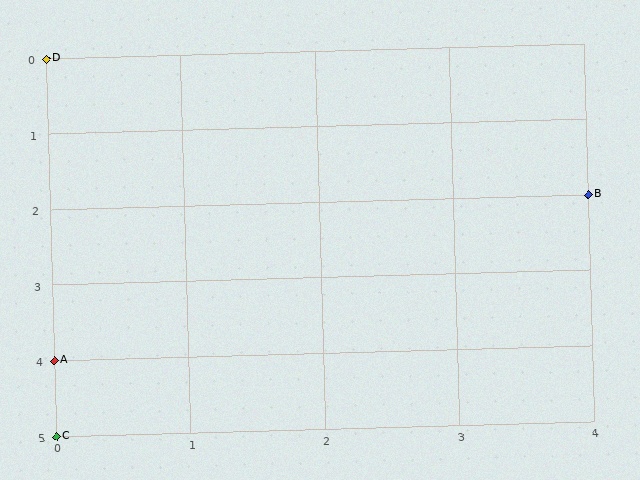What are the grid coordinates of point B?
Point B is at grid coordinates (4, 2).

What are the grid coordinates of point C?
Point C is at grid coordinates (0, 5).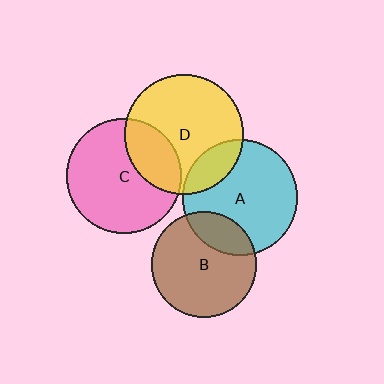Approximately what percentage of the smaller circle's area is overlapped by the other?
Approximately 20%.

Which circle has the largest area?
Circle D (yellow).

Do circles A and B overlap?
Yes.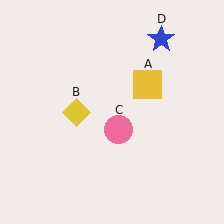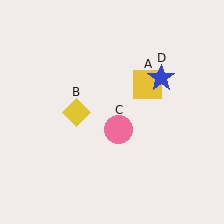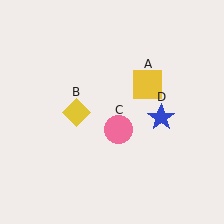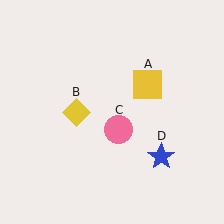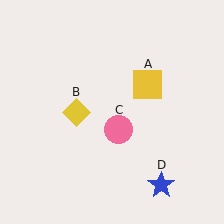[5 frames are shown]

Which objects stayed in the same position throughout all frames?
Yellow square (object A) and yellow diamond (object B) and pink circle (object C) remained stationary.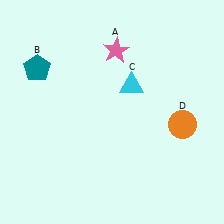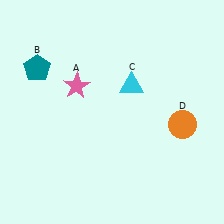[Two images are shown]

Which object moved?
The pink star (A) moved left.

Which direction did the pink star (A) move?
The pink star (A) moved left.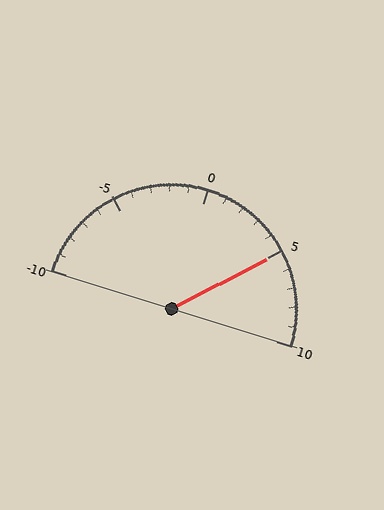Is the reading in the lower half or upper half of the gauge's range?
The reading is in the upper half of the range (-10 to 10).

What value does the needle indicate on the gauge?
The needle indicates approximately 5.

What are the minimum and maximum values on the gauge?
The gauge ranges from -10 to 10.